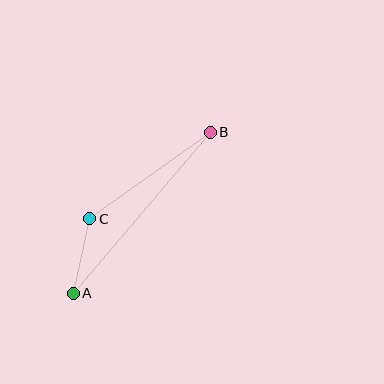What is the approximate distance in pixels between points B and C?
The distance between B and C is approximately 148 pixels.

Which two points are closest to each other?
Points A and C are closest to each other.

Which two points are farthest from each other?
Points A and B are farthest from each other.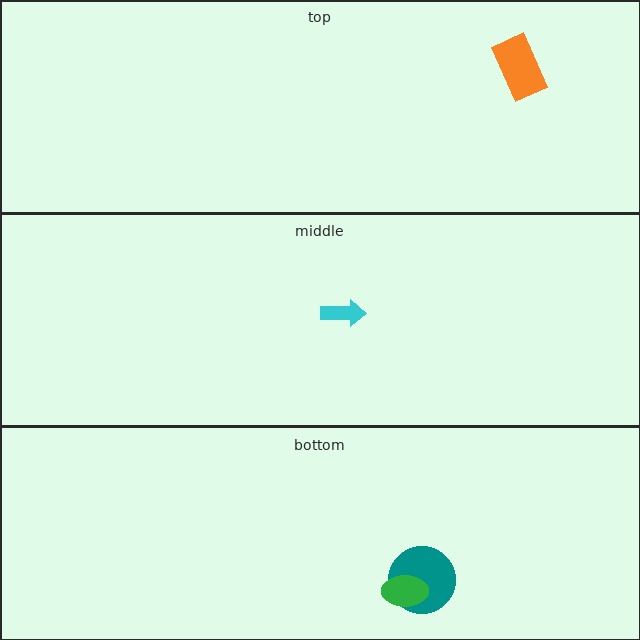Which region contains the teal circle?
The bottom region.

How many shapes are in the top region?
1.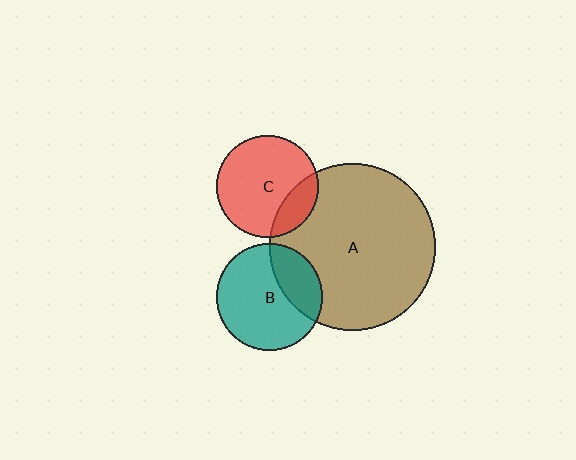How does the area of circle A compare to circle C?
Approximately 2.7 times.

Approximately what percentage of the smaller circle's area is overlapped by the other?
Approximately 30%.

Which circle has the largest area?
Circle A (brown).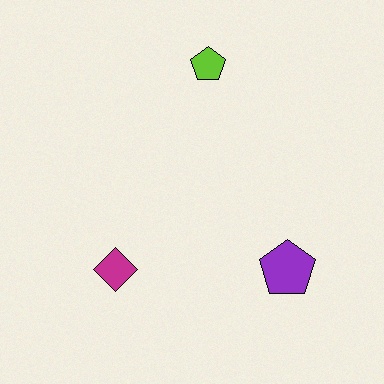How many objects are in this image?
There are 3 objects.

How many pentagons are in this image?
There are 2 pentagons.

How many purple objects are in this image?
There is 1 purple object.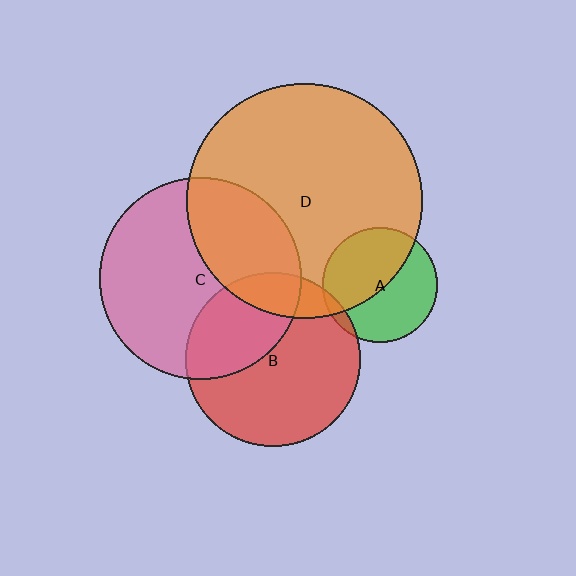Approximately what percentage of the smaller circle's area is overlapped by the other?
Approximately 5%.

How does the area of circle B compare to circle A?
Approximately 2.3 times.